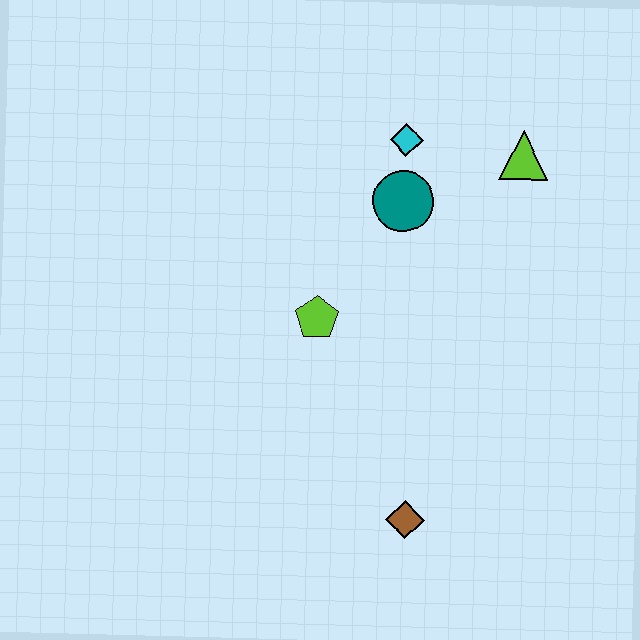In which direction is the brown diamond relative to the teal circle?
The brown diamond is below the teal circle.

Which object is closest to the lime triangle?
The cyan diamond is closest to the lime triangle.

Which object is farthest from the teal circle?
The brown diamond is farthest from the teal circle.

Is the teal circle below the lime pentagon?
No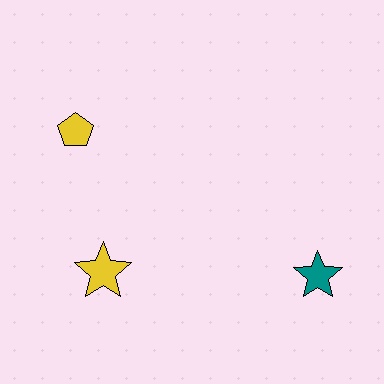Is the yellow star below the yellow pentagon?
Yes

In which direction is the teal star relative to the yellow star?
The teal star is to the right of the yellow star.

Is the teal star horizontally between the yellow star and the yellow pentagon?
No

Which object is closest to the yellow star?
The yellow pentagon is closest to the yellow star.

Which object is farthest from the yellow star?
The teal star is farthest from the yellow star.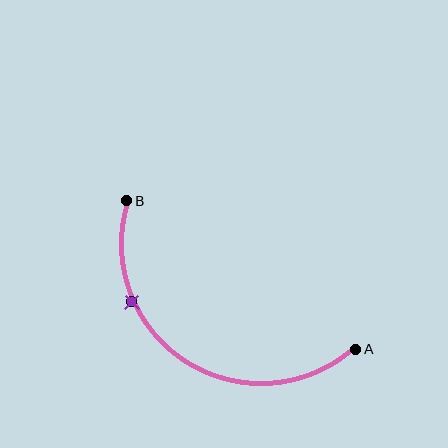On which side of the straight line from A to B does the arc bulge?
The arc bulges below the straight line connecting A and B.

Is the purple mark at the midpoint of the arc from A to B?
No. The purple mark lies on the arc but is closer to endpoint B. The arc midpoint would be at the point on the curve equidistant along the arc from both A and B.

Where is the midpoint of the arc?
The arc midpoint is the point on the curve farthest from the straight line joining A and B. It sits below that line.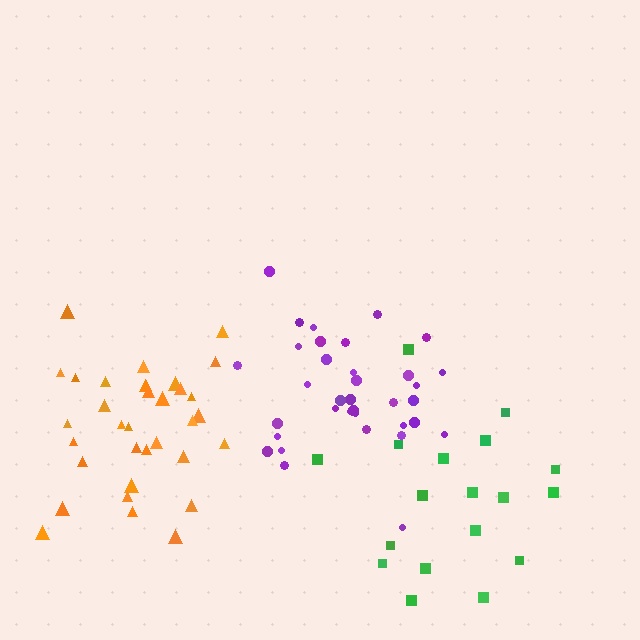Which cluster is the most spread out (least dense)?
Green.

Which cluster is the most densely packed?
Purple.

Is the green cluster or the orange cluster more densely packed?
Orange.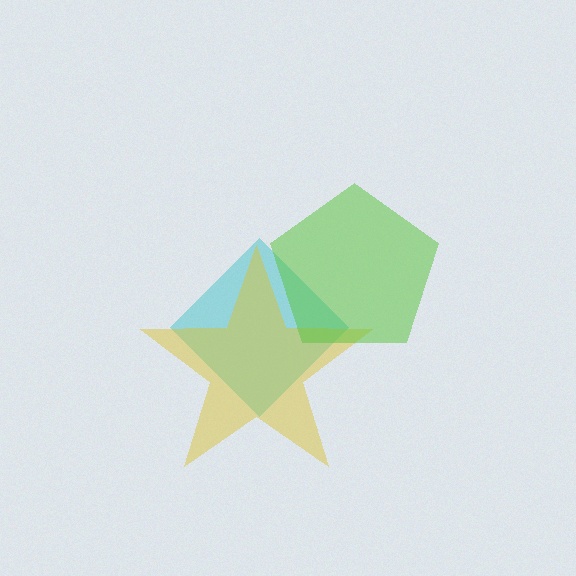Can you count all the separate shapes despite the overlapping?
Yes, there are 3 separate shapes.